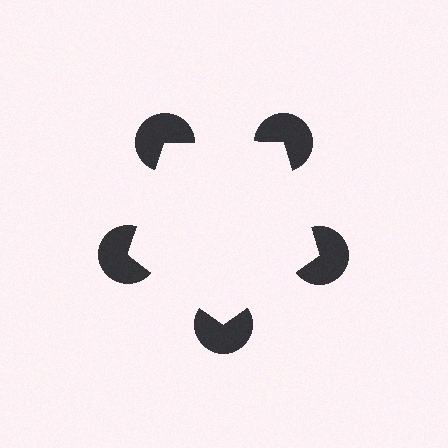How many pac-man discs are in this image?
There are 5 — one at each vertex of the illusory pentagon.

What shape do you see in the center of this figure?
An illusory pentagon — its edges are inferred from the aligned wedge cuts in the pac-man discs, not physically drawn.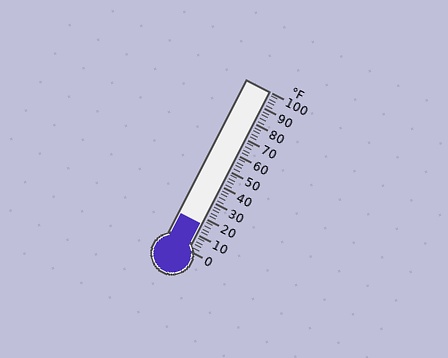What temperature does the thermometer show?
The thermometer shows approximately 16°F.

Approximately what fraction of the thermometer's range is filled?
The thermometer is filled to approximately 15% of its range.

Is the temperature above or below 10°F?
The temperature is above 10°F.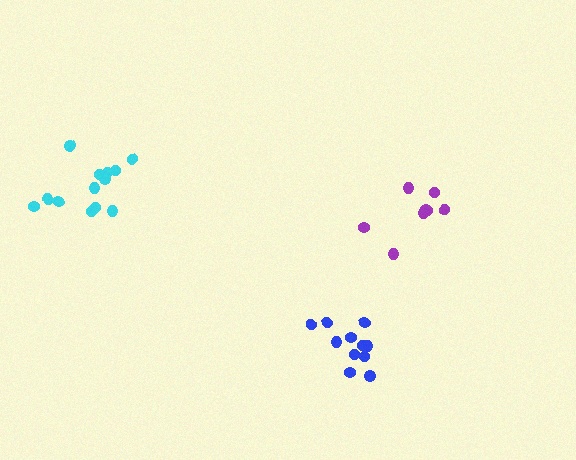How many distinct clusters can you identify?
There are 3 distinct clusters.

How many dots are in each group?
Group 1: 8 dots, Group 2: 11 dots, Group 3: 13 dots (32 total).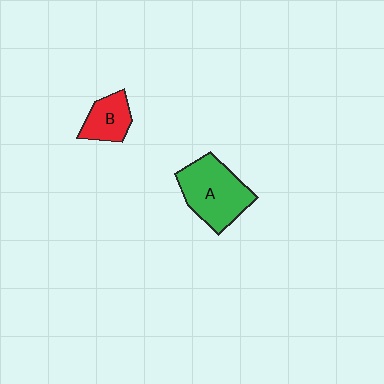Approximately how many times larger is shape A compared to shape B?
Approximately 2.0 times.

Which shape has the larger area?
Shape A (green).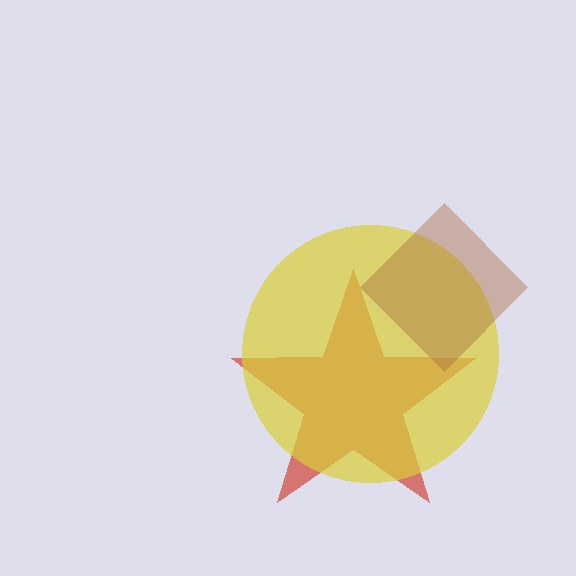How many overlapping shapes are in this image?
There are 3 overlapping shapes in the image.